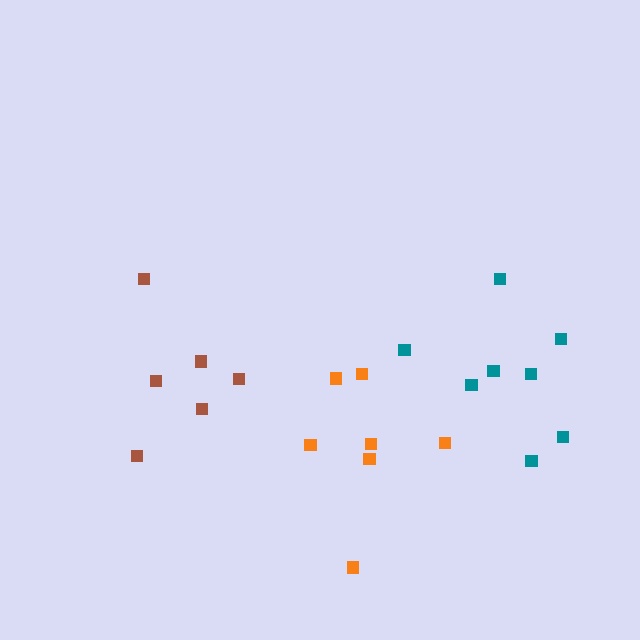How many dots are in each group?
Group 1: 7 dots, Group 2: 6 dots, Group 3: 8 dots (21 total).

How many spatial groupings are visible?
There are 3 spatial groupings.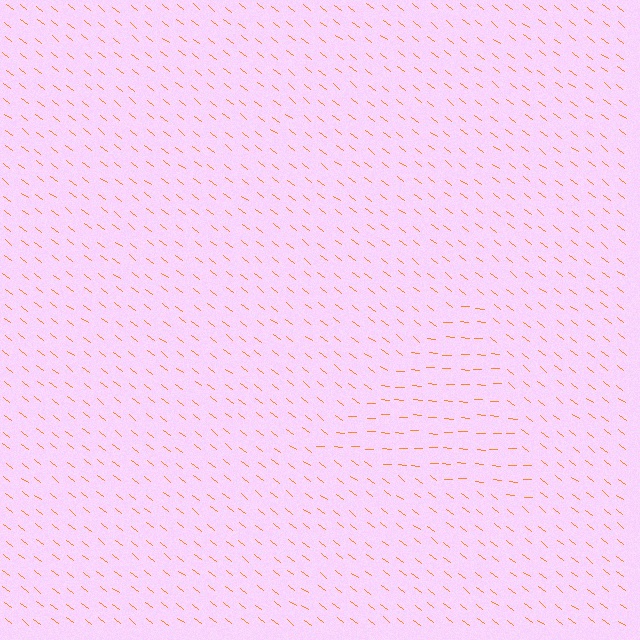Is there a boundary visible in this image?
Yes, there is a texture boundary formed by a change in line orientation.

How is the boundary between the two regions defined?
The boundary is defined purely by a change in line orientation (approximately 35 degrees difference). All lines are the same color and thickness.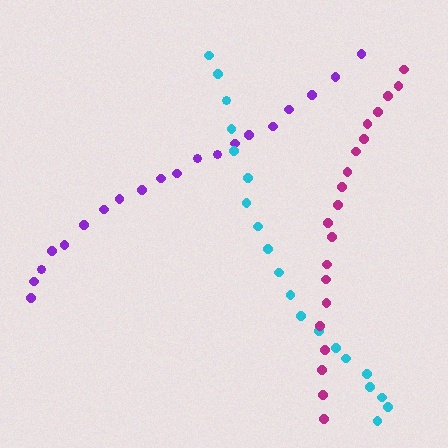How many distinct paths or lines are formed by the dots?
There are 3 distinct paths.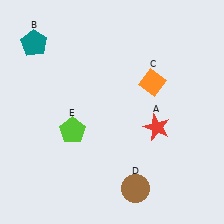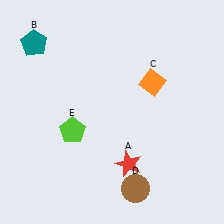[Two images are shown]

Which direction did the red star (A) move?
The red star (A) moved down.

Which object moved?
The red star (A) moved down.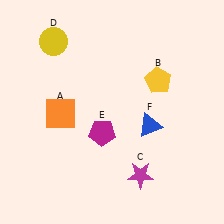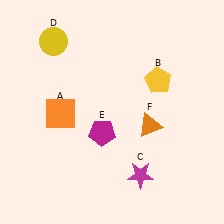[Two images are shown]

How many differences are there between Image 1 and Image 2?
There is 1 difference between the two images.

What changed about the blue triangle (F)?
In Image 1, F is blue. In Image 2, it changed to orange.